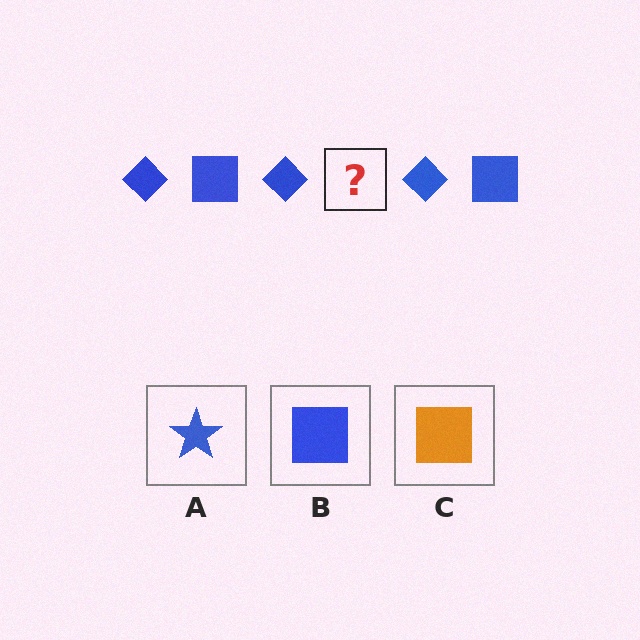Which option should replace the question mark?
Option B.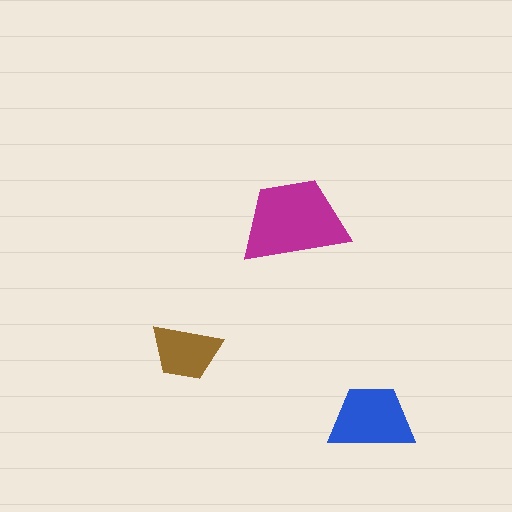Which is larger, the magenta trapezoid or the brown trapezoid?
The magenta one.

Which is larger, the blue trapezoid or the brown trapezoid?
The blue one.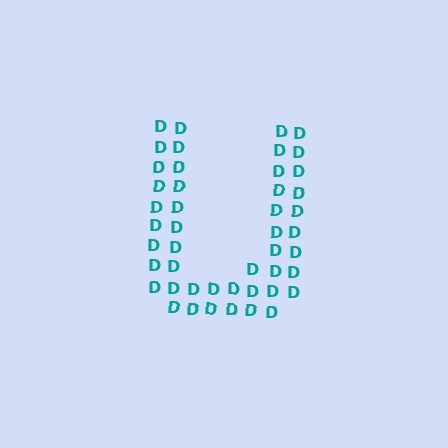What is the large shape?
The large shape is the letter U.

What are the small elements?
The small elements are letter D's.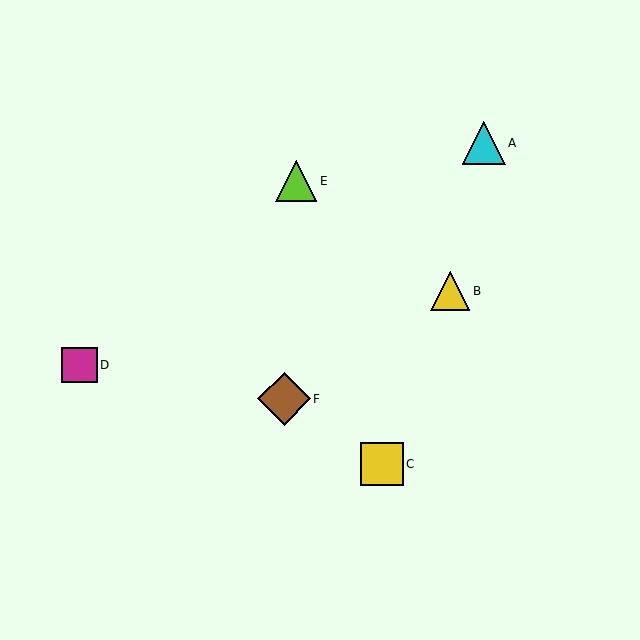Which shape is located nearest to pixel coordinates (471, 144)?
The cyan triangle (labeled A) at (484, 143) is nearest to that location.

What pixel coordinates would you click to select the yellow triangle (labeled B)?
Click at (450, 291) to select the yellow triangle B.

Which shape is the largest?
The brown diamond (labeled F) is the largest.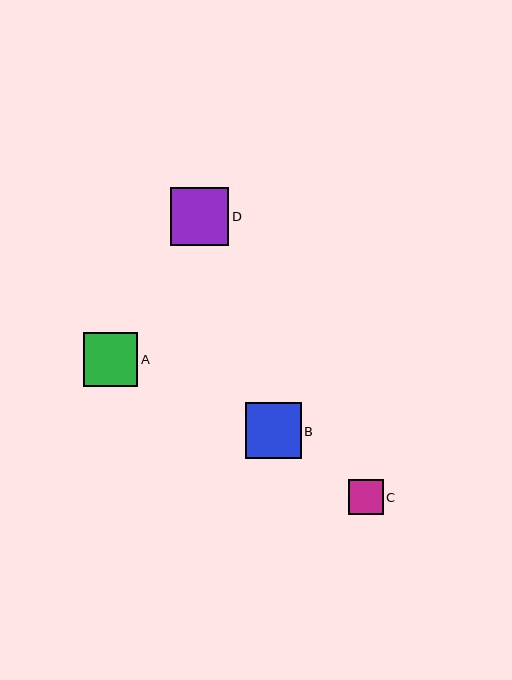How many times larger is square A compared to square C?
Square A is approximately 1.6 times the size of square C.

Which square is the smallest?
Square C is the smallest with a size of approximately 35 pixels.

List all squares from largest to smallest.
From largest to smallest: D, B, A, C.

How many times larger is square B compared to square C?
Square B is approximately 1.6 times the size of square C.